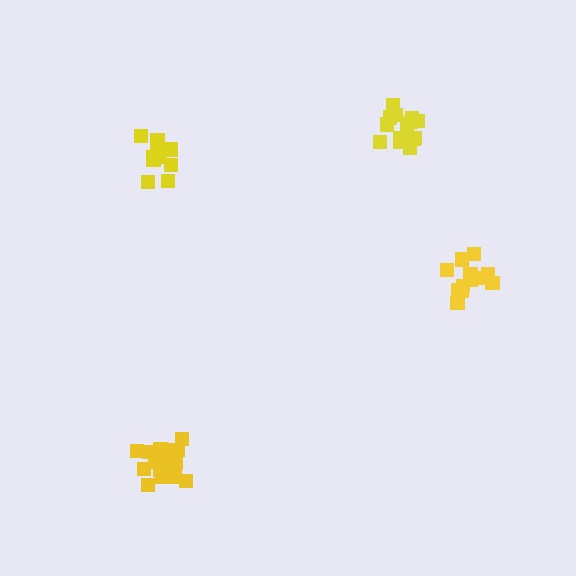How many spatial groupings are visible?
There are 4 spatial groupings.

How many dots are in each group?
Group 1: 16 dots, Group 2: 11 dots, Group 3: 12 dots, Group 4: 16 dots (55 total).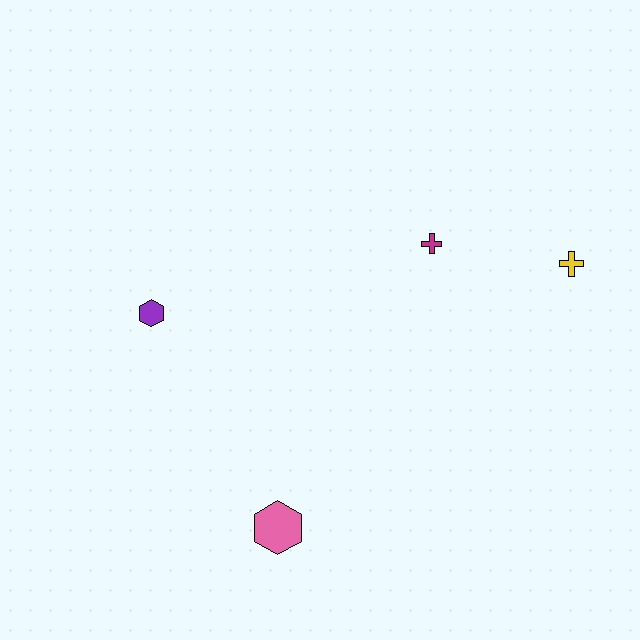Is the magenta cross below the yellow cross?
No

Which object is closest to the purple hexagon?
The pink hexagon is closest to the purple hexagon.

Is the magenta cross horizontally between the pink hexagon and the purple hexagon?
No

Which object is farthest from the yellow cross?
The purple hexagon is farthest from the yellow cross.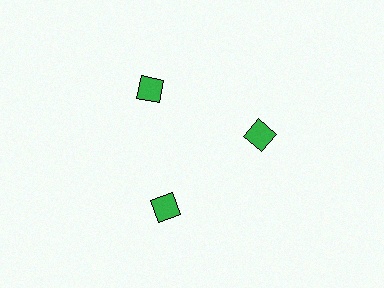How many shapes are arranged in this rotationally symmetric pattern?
There are 3 shapes, arranged in 3 groups of 1.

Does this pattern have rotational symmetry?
Yes, this pattern has 3-fold rotational symmetry. It looks the same after rotating 120 degrees around the center.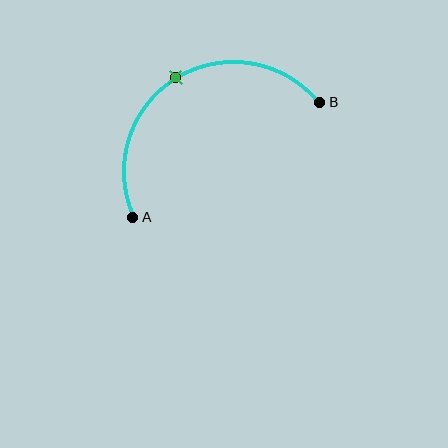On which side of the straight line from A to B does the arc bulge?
The arc bulges above the straight line connecting A and B.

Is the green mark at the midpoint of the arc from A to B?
Yes. The green mark lies on the arc at equal arc-length from both A and B — it is the arc midpoint.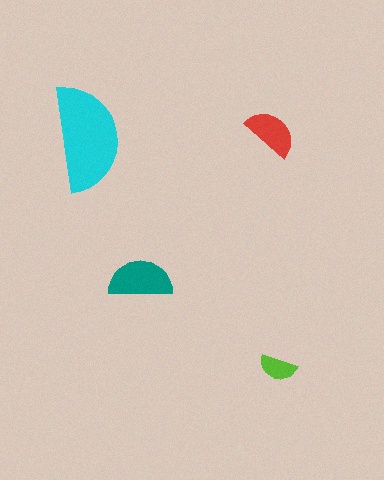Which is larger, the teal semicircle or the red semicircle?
The teal one.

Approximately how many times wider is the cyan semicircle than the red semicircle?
About 2 times wider.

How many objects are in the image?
There are 4 objects in the image.